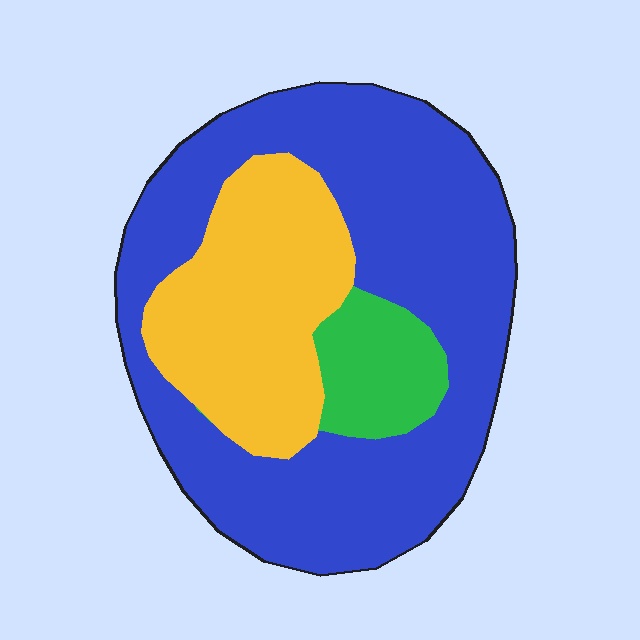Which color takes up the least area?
Green, at roughly 10%.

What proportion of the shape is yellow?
Yellow takes up between a quarter and a half of the shape.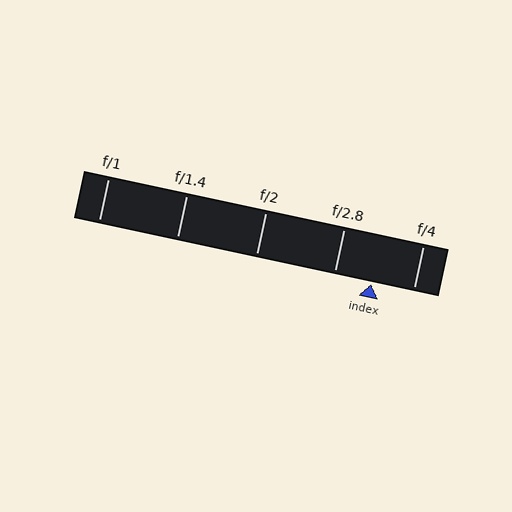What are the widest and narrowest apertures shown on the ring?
The widest aperture shown is f/1 and the narrowest is f/4.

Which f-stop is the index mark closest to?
The index mark is closest to f/2.8.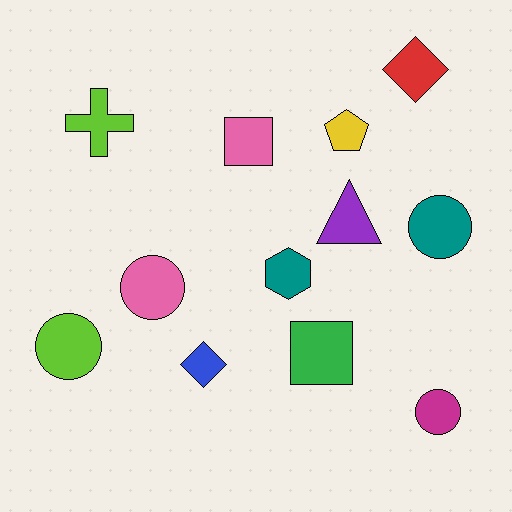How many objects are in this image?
There are 12 objects.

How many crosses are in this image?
There is 1 cross.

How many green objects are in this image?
There is 1 green object.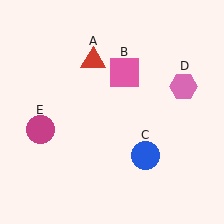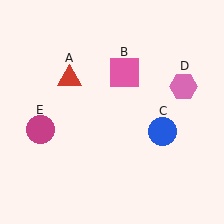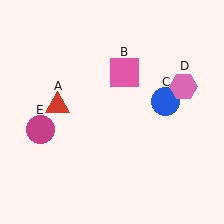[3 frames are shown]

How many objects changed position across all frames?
2 objects changed position: red triangle (object A), blue circle (object C).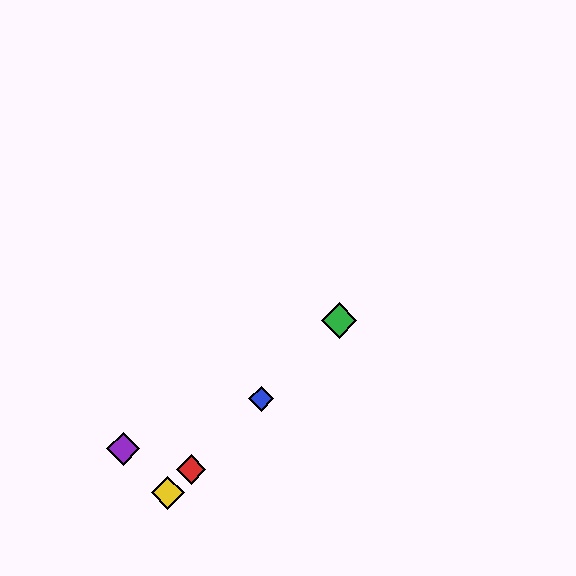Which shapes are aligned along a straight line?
The red diamond, the blue diamond, the green diamond, the yellow diamond are aligned along a straight line.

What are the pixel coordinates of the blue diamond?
The blue diamond is at (261, 399).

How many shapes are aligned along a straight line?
4 shapes (the red diamond, the blue diamond, the green diamond, the yellow diamond) are aligned along a straight line.